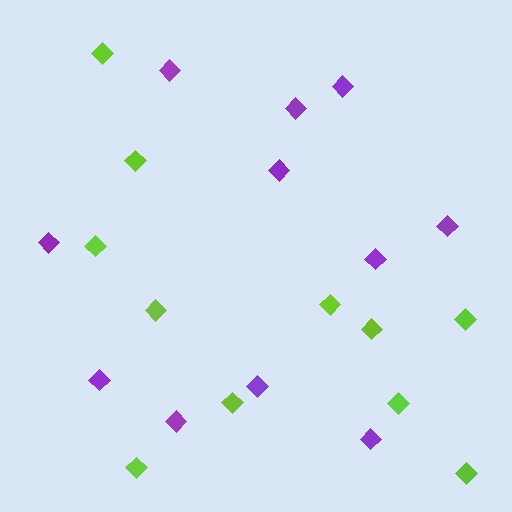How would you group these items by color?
There are 2 groups: one group of lime diamonds (11) and one group of purple diamonds (11).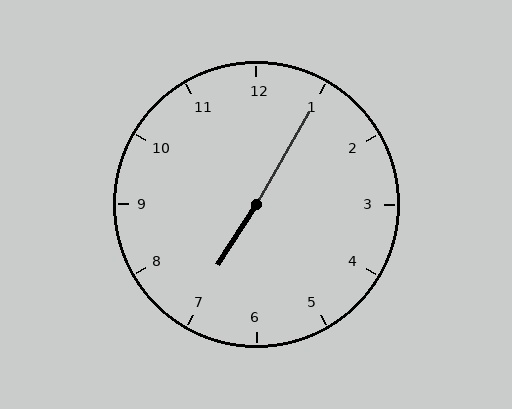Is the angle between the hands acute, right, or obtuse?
It is obtuse.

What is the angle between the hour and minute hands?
Approximately 178 degrees.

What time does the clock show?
7:05.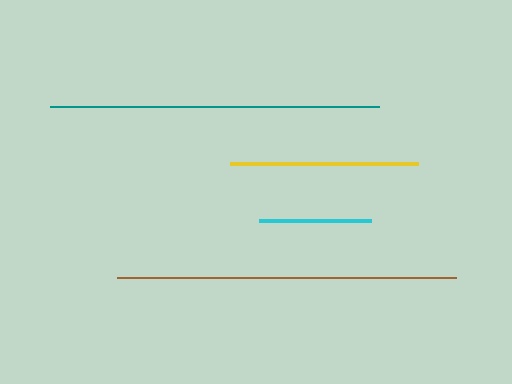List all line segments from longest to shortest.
From longest to shortest: brown, teal, yellow, cyan.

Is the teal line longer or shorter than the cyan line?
The teal line is longer than the cyan line.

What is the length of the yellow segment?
The yellow segment is approximately 188 pixels long.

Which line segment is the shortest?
The cyan line is the shortest at approximately 112 pixels.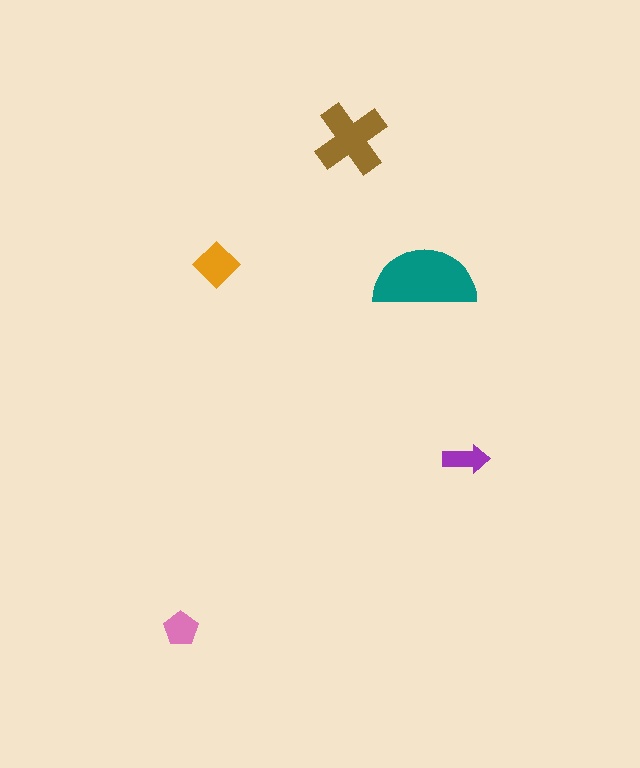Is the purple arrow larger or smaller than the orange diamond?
Smaller.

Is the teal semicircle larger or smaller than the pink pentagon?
Larger.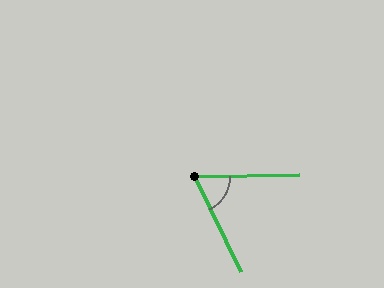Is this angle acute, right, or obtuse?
It is acute.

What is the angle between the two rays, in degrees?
Approximately 65 degrees.